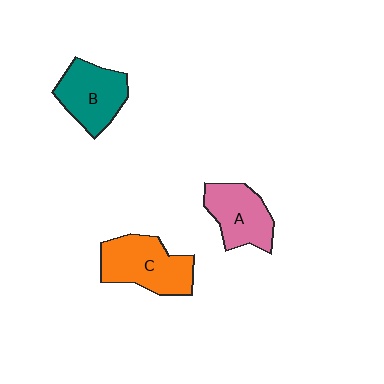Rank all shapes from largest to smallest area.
From largest to smallest: C (orange), B (teal), A (pink).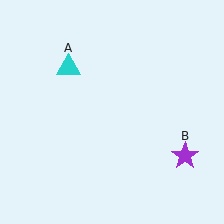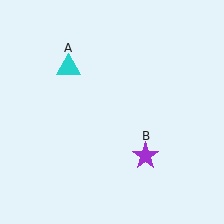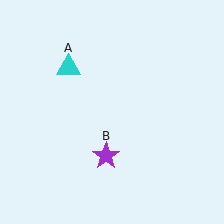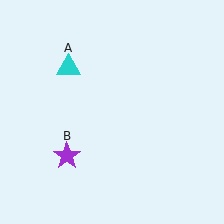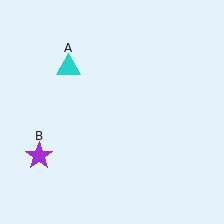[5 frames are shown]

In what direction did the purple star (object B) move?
The purple star (object B) moved left.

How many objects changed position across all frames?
1 object changed position: purple star (object B).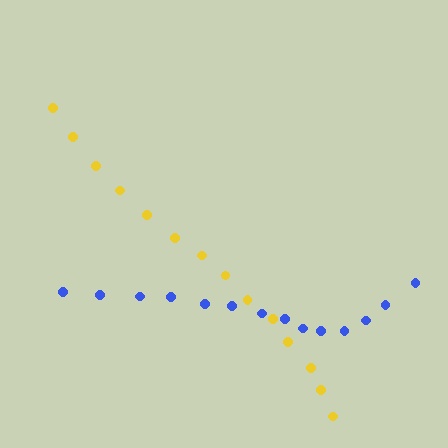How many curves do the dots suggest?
There are 2 distinct paths.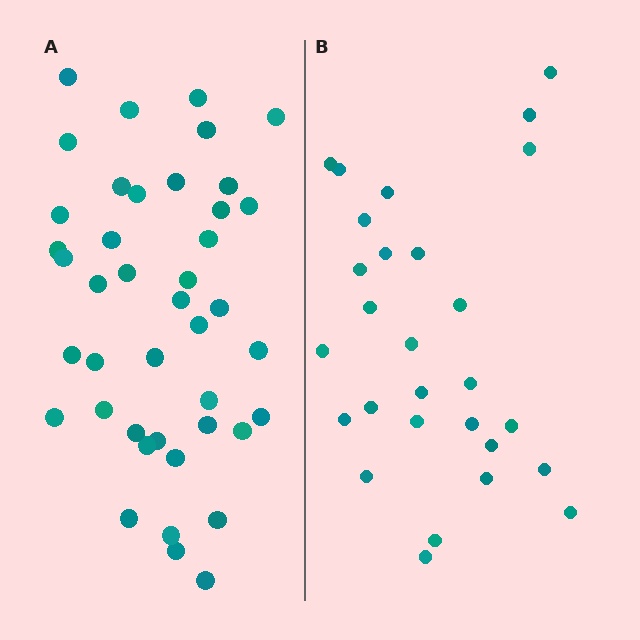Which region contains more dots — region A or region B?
Region A (the left region) has more dots.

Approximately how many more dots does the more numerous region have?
Region A has approximately 15 more dots than region B.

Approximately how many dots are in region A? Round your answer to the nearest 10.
About 40 dots. (The exact count is 42, which rounds to 40.)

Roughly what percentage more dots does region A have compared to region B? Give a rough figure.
About 50% more.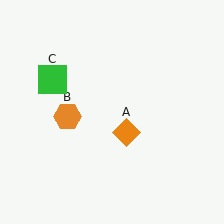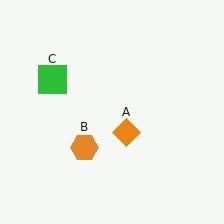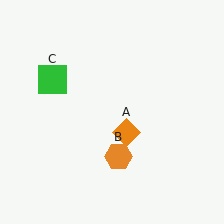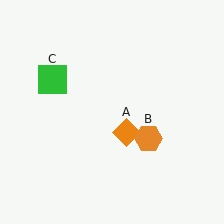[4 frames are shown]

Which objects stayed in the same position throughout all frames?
Orange diamond (object A) and green square (object C) remained stationary.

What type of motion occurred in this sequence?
The orange hexagon (object B) rotated counterclockwise around the center of the scene.